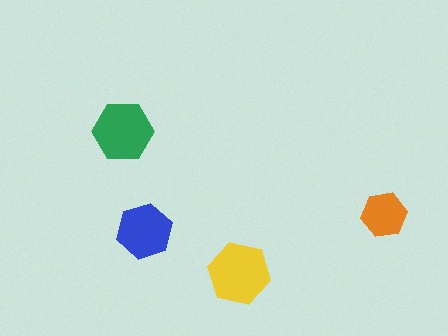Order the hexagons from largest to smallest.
the yellow one, the green one, the blue one, the orange one.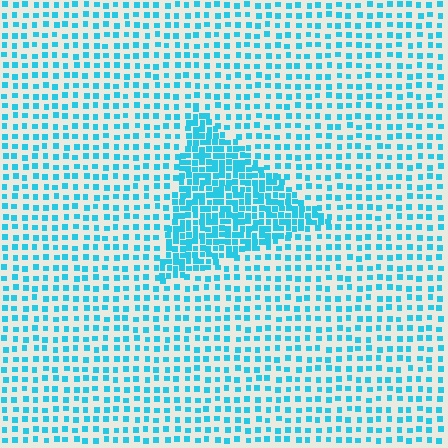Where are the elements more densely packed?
The elements are more densely packed inside the triangle boundary.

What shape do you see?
I see a triangle.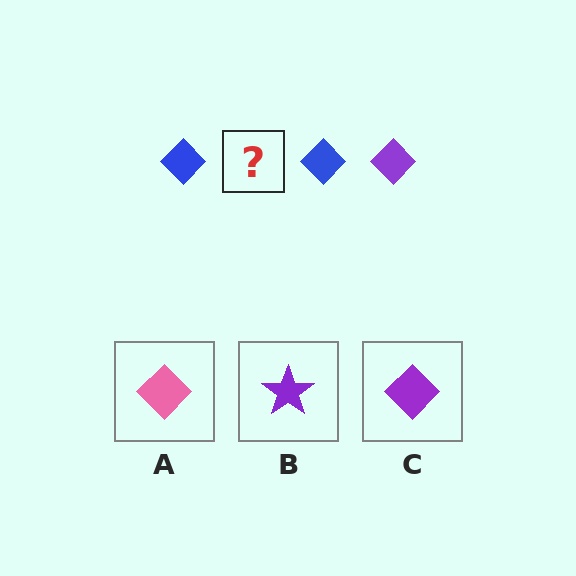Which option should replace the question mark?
Option C.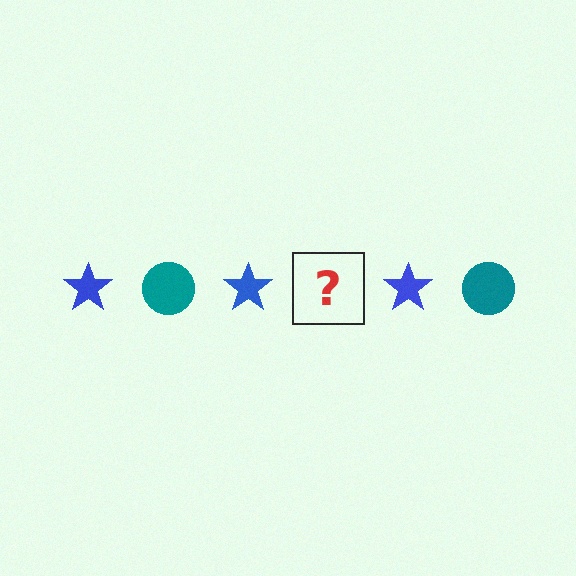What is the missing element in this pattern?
The missing element is a teal circle.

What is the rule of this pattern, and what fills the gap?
The rule is that the pattern alternates between blue star and teal circle. The gap should be filled with a teal circle.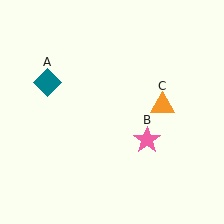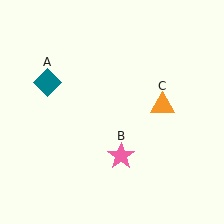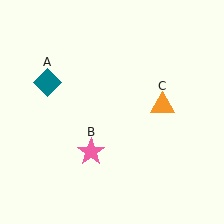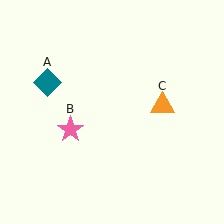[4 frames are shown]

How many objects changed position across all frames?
1 object changed position: pink star (object B).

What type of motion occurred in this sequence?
The pink star (object B) rotated clockwise around the center of the scene.